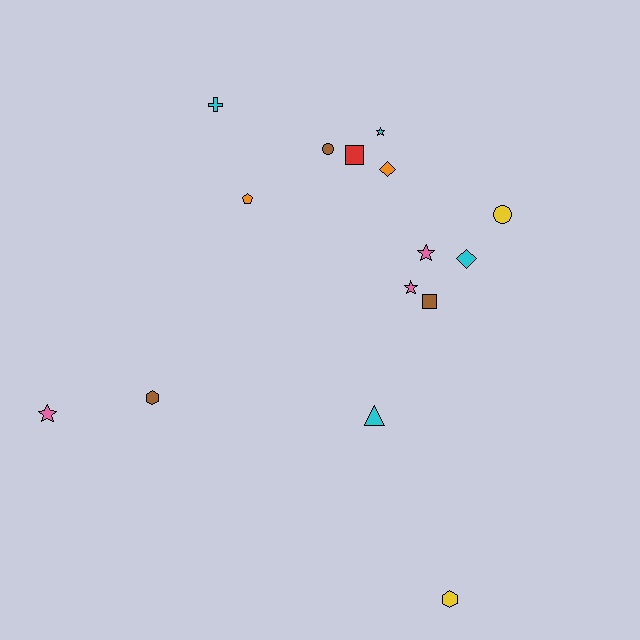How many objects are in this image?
There are 15 objects.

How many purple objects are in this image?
There are no purple objects.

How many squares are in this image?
There are 2 squares.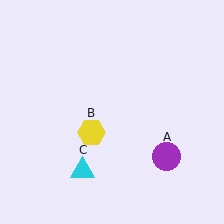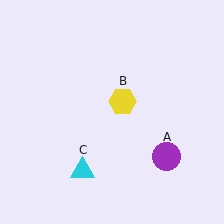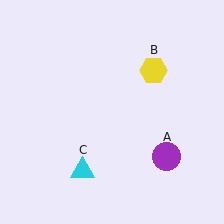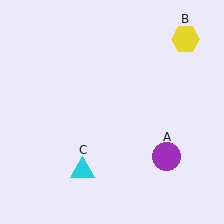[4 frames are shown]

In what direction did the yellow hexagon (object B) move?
The yellow hexagon (object B) moved up and to the right.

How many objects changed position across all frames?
1 object changed position: yellow hexagon (object B).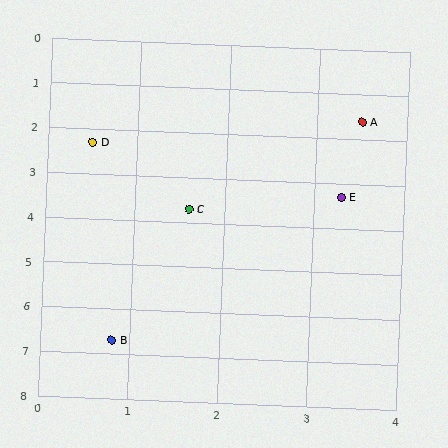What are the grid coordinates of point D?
Point D is at approximately (0.5, 2.3).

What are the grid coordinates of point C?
Point C is at approximately (1.6, 3.7).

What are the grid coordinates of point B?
Point B is at approximately (0.8, 6.7).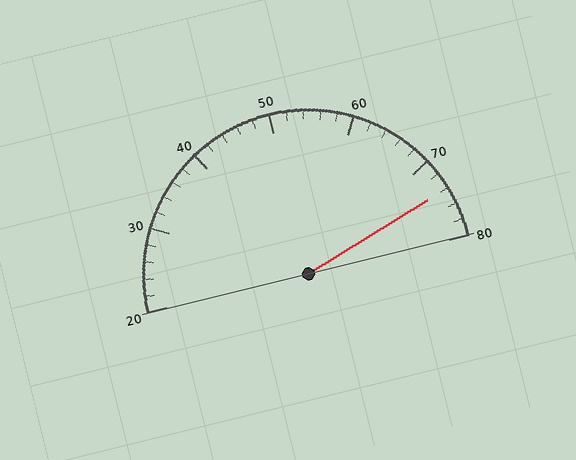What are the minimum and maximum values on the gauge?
The gauge ranges from 20 to 80.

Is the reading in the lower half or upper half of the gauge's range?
The reading is in the upper half of the range (20 to 80).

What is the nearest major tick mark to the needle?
The nearest major tick mark is 70.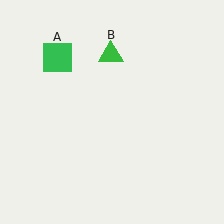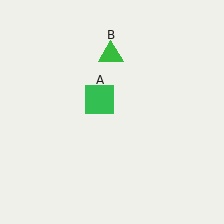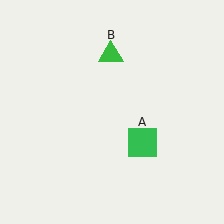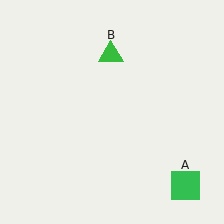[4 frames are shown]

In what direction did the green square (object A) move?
The green square (object A) moved down and to the right.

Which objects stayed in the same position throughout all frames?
Green triangle (object B) remained stationary.